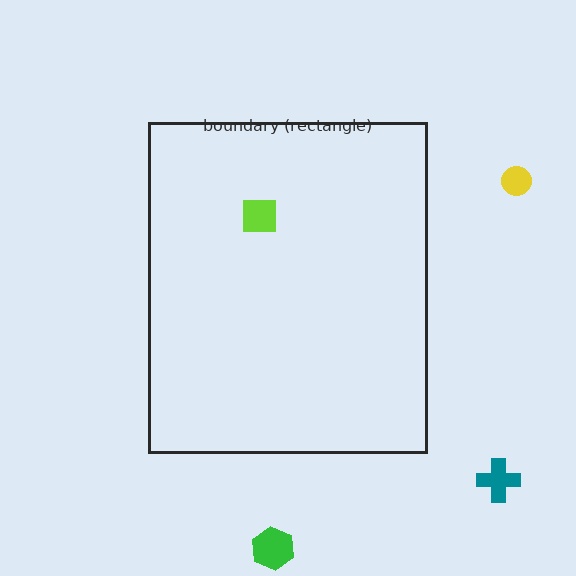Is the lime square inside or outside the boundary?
Inside.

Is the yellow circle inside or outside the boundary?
Outside.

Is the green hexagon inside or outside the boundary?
Outside.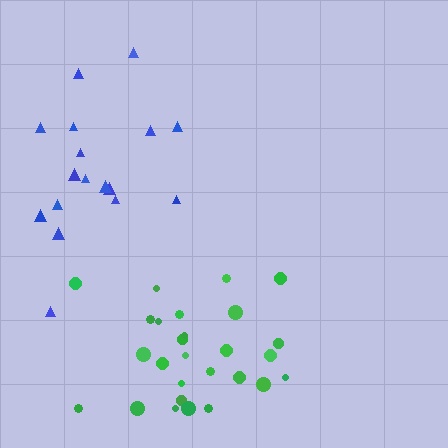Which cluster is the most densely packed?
Green.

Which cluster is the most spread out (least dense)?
Blue.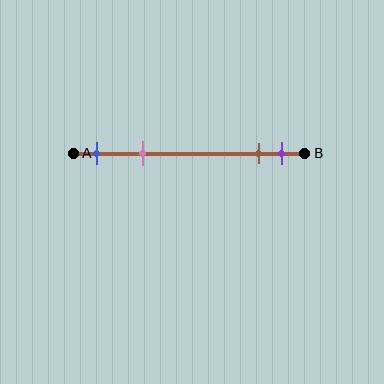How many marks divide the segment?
There are 4 marks dividing the segment.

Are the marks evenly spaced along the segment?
No, the marks are not evenly spaced.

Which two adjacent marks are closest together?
The brown and purple marks are the closest adjacent pair.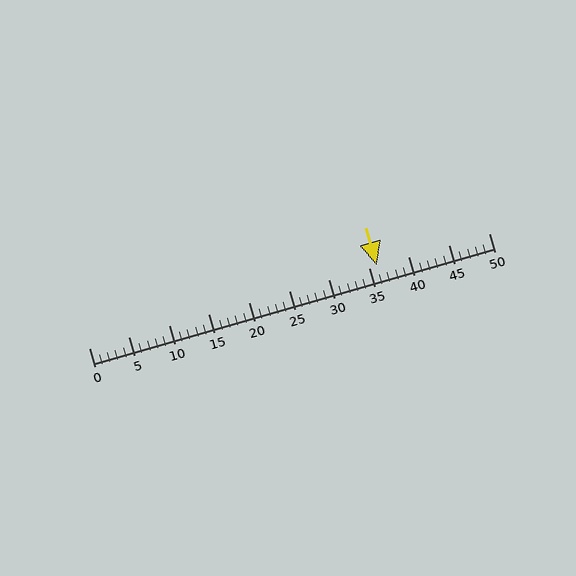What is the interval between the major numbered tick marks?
The major tick marks are spaced 5 units apart.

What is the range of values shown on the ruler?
The ruler shows values from 0 to 50.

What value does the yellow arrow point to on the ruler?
The yellow arrow points to approximately 36.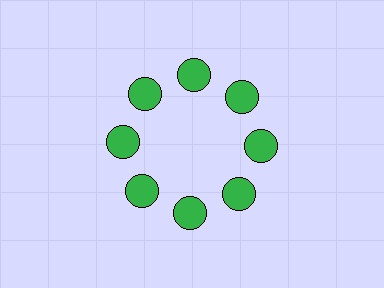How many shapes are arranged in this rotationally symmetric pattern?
There are 8 shapes, arranged in 8 groups of 1.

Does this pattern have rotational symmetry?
Yes, this pattern has 8-fold rotational symmetry. It looks the same after rotating 45 degrees around the center.